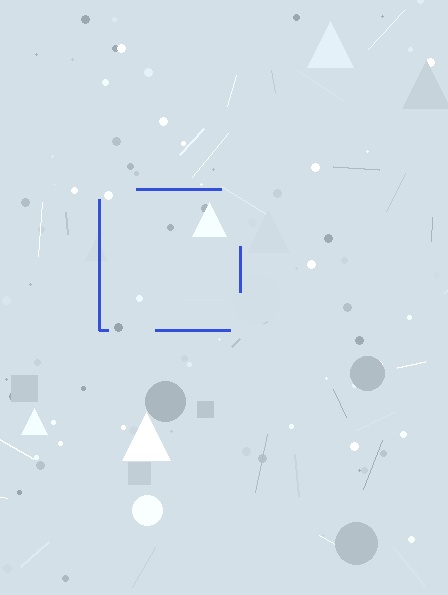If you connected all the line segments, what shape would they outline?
They would outline a square.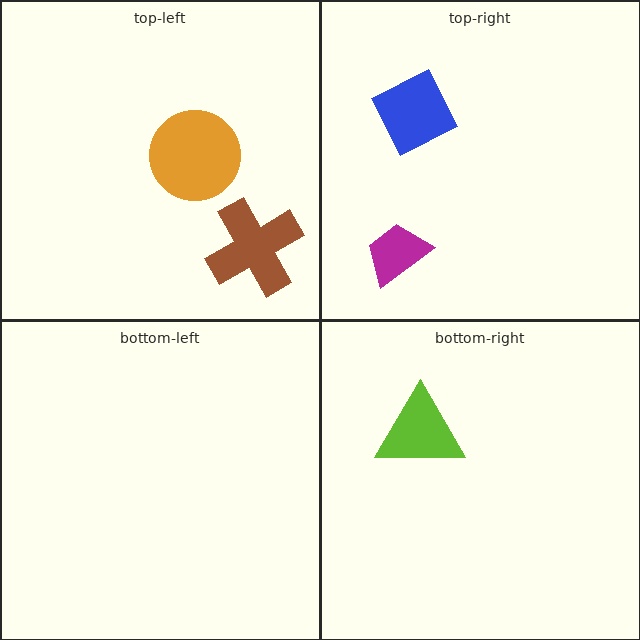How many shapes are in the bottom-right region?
1.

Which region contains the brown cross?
The top-left region.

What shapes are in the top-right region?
The magenta trapezoid, the blue diamond.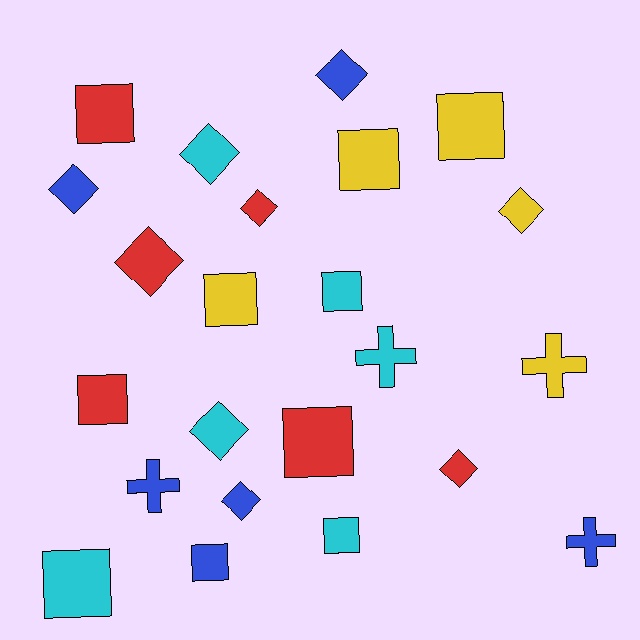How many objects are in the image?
There are 23 objects.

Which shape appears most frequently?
Square, with 10 objects.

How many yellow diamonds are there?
There is 1 yellow diamond.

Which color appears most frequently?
Red, with 6 objects.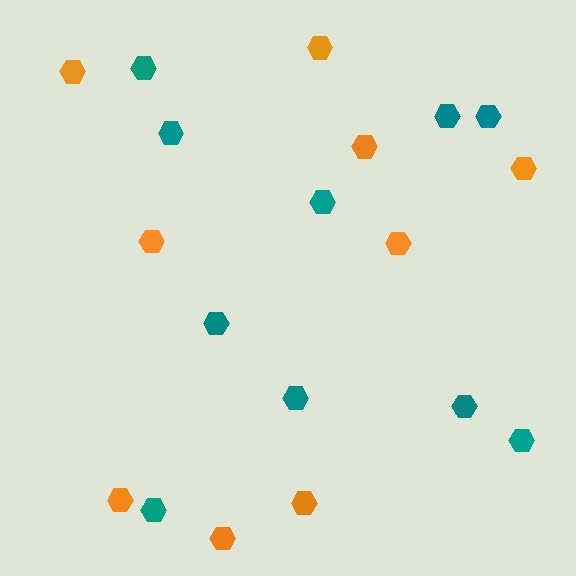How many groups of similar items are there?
There are 2 groups: one group of orange hexagons (9) and one group of teal hexagons (10).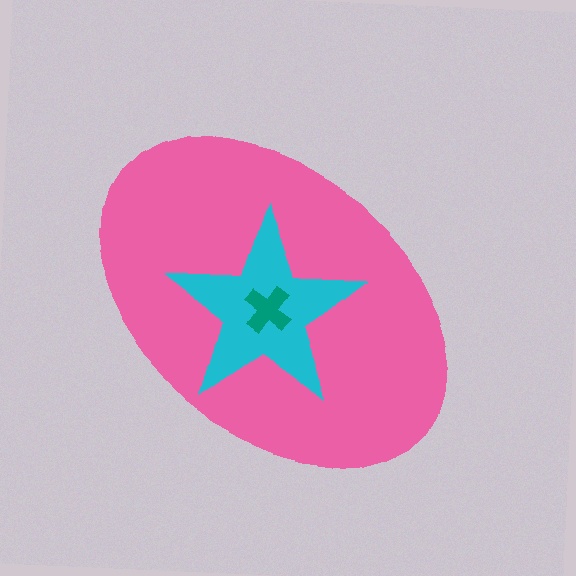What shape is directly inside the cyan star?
The teal cross.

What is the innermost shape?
The teal cross.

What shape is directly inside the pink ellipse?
The cyan star.